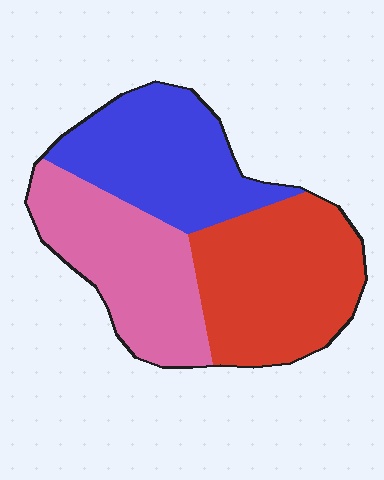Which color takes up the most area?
Red, at roughly 35%.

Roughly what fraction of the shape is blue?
Blue covers about 30% of the shape.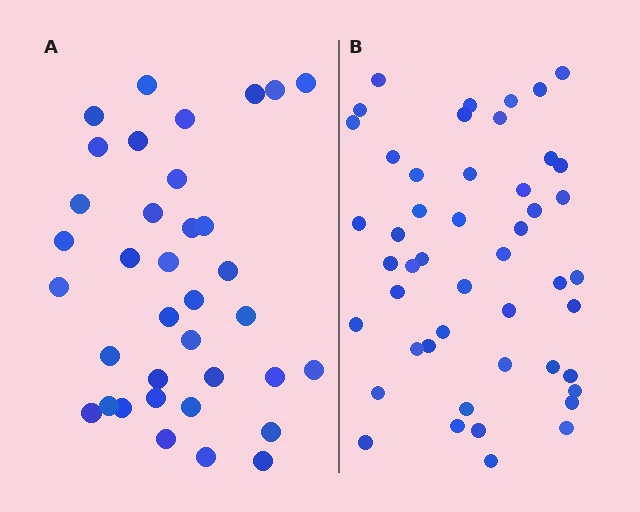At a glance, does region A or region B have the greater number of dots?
Region B (the right region) has more dots.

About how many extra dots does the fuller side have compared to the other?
Region B has roughly 12 or so more dots than region A.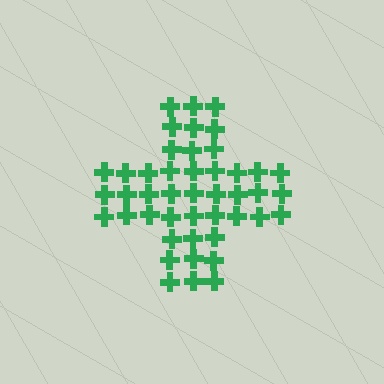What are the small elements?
The small elements are crosses.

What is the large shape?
The large shape is a cross.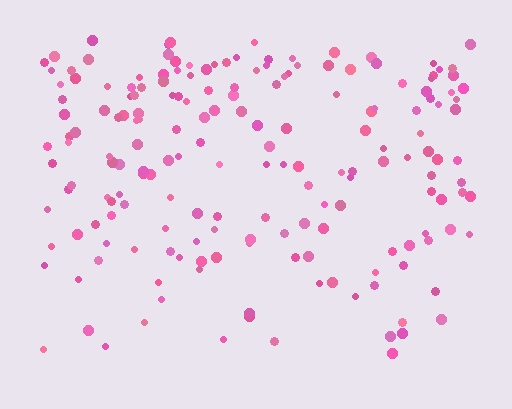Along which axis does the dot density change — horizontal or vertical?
Vertical.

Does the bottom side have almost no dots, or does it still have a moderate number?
Still a moderate number, just noticeably fewer than the top.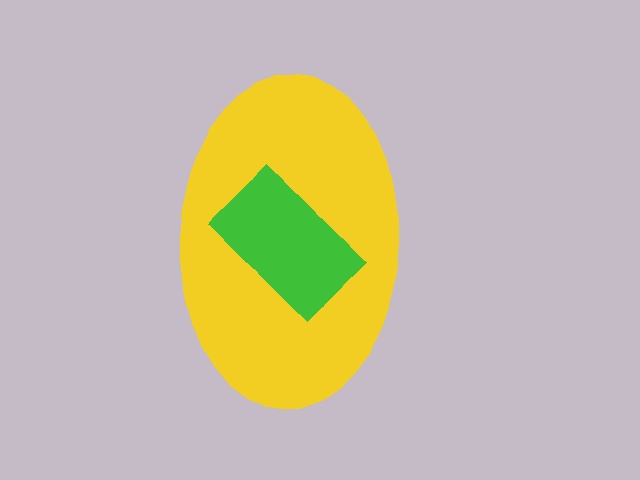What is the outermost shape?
The yellow ellipse.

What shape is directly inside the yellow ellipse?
The green rectangle.